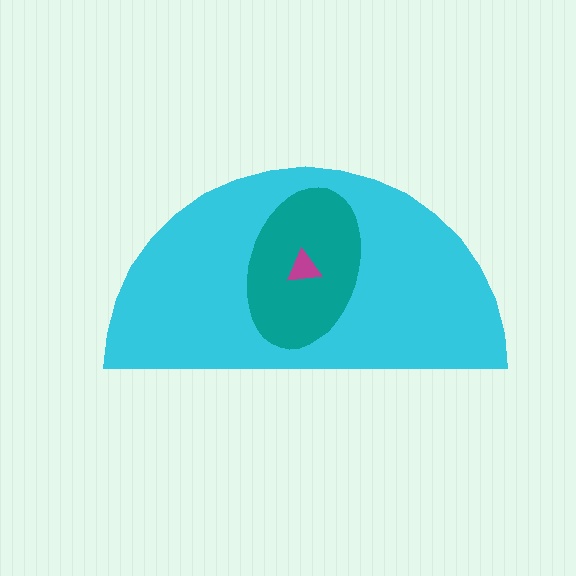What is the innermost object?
The magenta triangle.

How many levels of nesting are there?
3.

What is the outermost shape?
The cyan semicircle.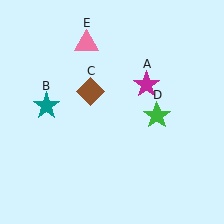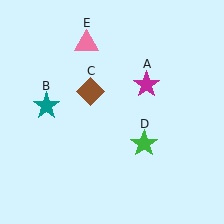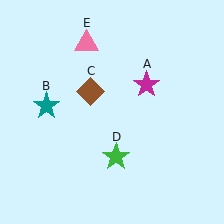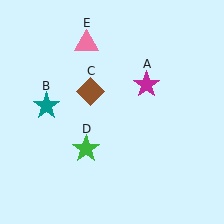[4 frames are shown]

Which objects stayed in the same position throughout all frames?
Magenta star (object A) and teal star (object B) and brown diamond (object C) and pink triangle (object E) remained stationary.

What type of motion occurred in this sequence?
The green star (object D) rotated clockwise around the center of the scene.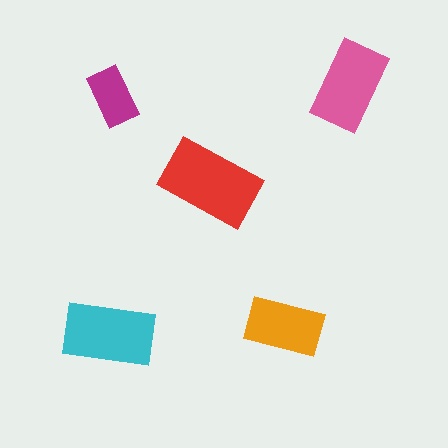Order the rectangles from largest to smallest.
the red one, the cyan one, the pink one, the orange one, the magenta one.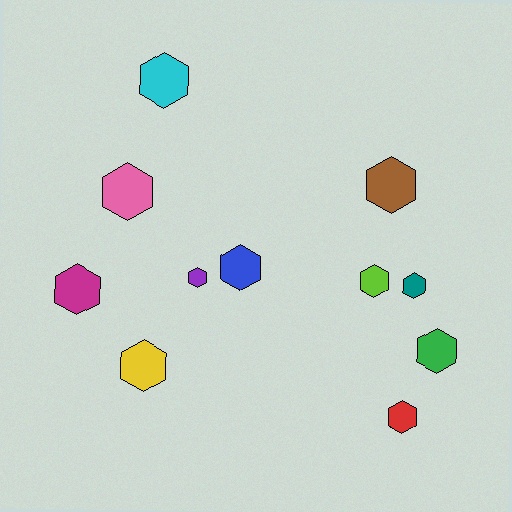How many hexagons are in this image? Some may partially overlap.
There are 11 hexagons.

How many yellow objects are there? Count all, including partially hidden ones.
There is 1 yellow object.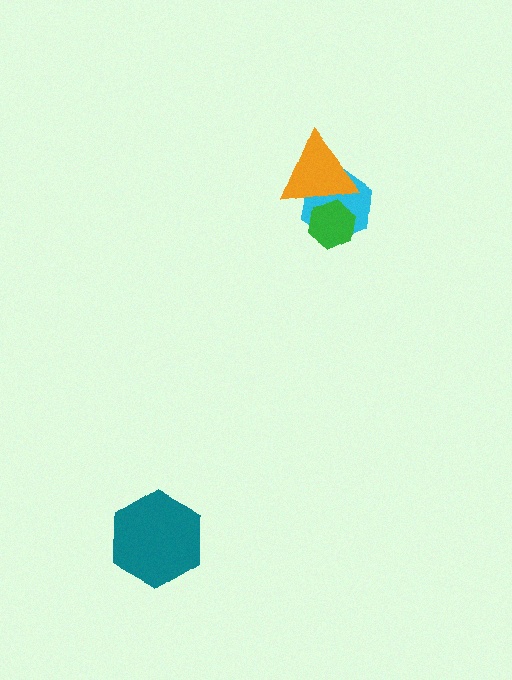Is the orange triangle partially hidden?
Yes, it is partially covered by another shape.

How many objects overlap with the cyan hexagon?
2 objects overlap with the cyan hexagon.